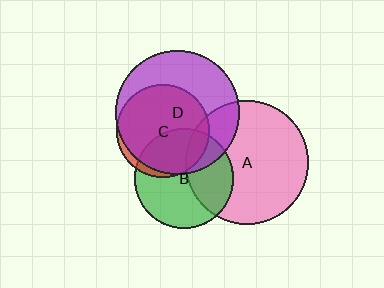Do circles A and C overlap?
Yes.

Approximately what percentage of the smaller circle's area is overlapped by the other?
Approximately 10%.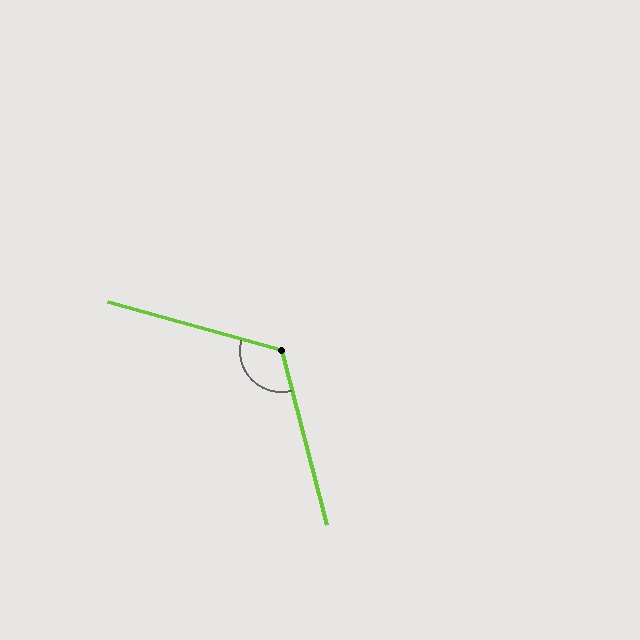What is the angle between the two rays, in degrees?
Approximately 120 degrees.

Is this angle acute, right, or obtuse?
It is obtuse.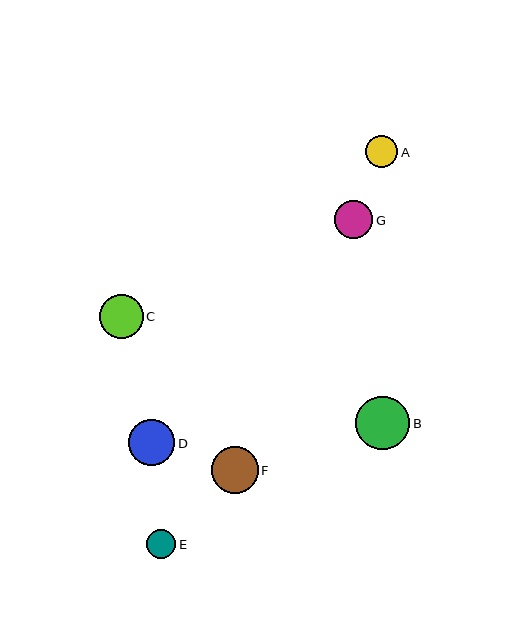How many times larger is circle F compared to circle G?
Circle F is approximately 1.2 times the size of circle G.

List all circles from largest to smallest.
From largest to smallest: B, F, D, C, G, A, E.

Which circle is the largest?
Circle B is the largest with a size of approximately 54 pixels.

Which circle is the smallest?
Circle E is the smallest with a size of approximately 29 pixels.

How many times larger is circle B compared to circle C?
Circle B is approximately 1.2 times the size of circle C.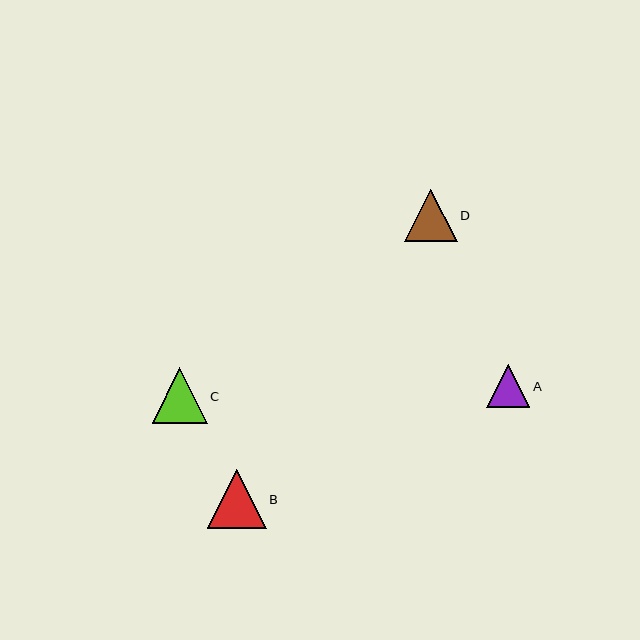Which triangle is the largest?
Triangle B is the largest with a size of approximately 59 pixels.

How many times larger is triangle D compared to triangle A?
Triangle D is approximately 1.2 times the size of triangle A.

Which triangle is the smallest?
Triangle A is the smallest with a size of approximately 43 pixels.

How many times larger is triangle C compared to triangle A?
Triangle C is approximately 1.3 times the size of triangle A.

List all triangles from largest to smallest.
From largest to smallest: B, C, D, A.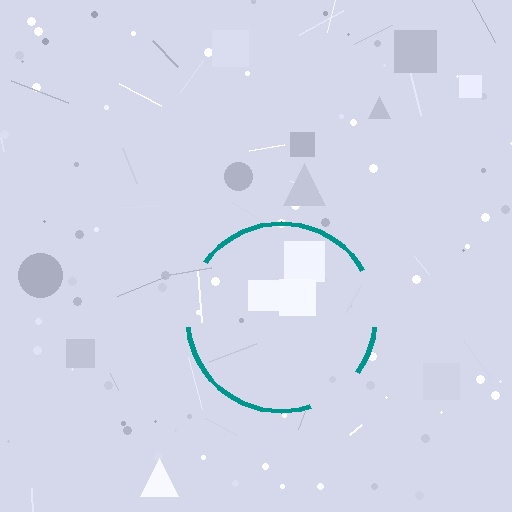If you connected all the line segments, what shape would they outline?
They would outline a circle.